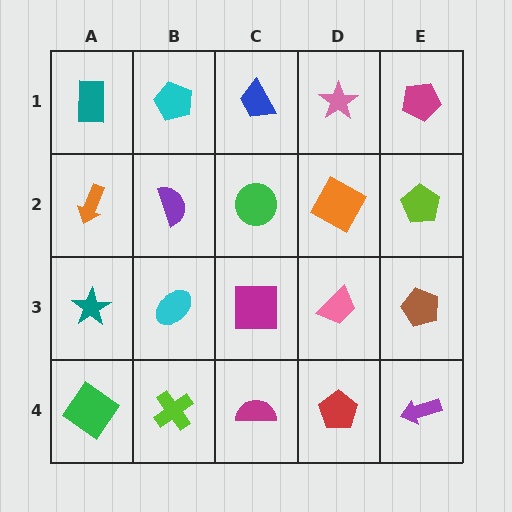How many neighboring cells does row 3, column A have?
3.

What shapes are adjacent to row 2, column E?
A magenta pentagon (row 1, column E), a brown pentagon (row 3, column E), an orange square (row 2, column D).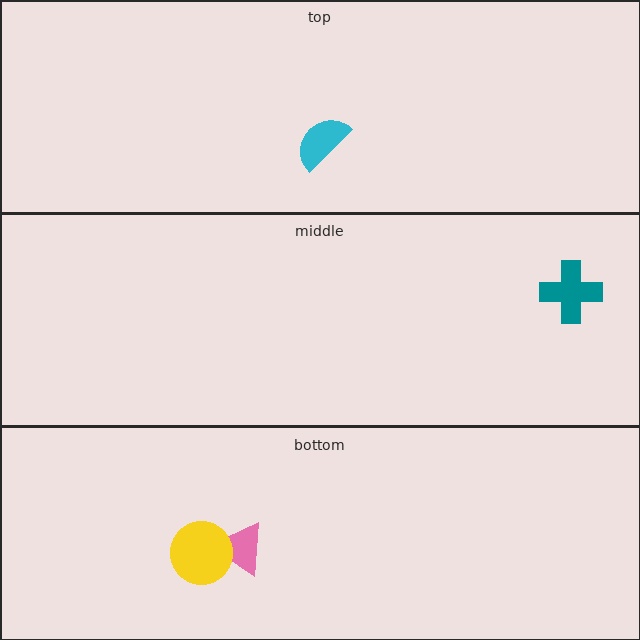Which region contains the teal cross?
The middle region.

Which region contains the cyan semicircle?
The top region.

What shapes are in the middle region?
The teal cross.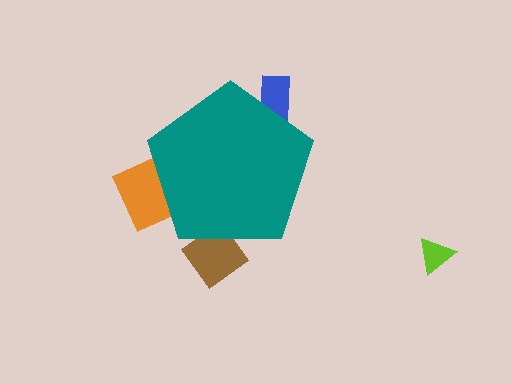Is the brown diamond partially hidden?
Yes, the brown diamond is partially hidden behind the teal pentagon.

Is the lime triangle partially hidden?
No, the lime triangle is fully visible.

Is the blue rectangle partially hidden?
Yes, the blue rectangle is partially hidden behind the teal pentagon.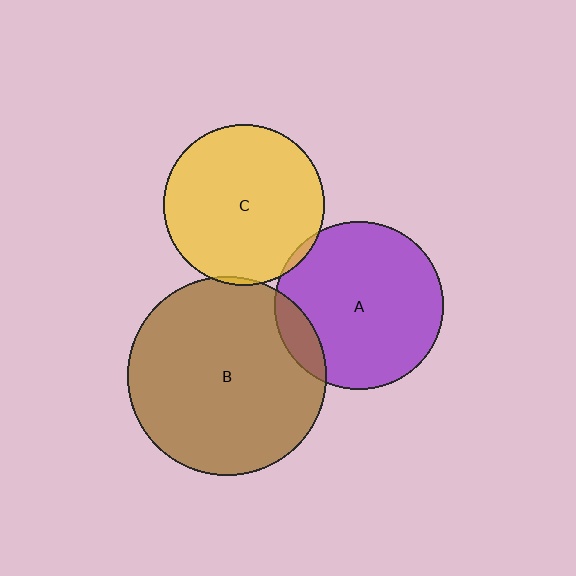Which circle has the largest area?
Circle B (brown).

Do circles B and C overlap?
Yes.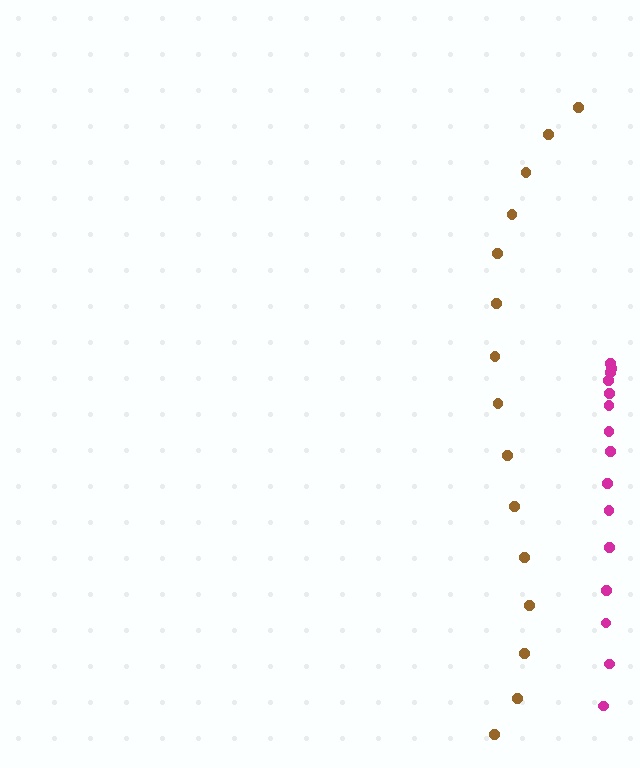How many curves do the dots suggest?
There are 2 distinct paths.